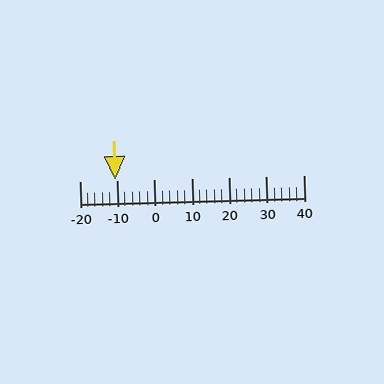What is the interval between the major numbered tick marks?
The major tick marks are spaced 10 units apart.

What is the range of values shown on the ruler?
The ruler shows values from -20 to 40.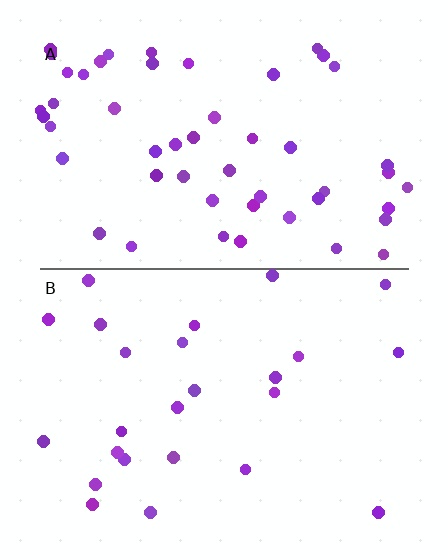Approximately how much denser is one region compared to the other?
Approximately 2.1× — region A over region B.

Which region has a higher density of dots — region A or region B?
A (the top).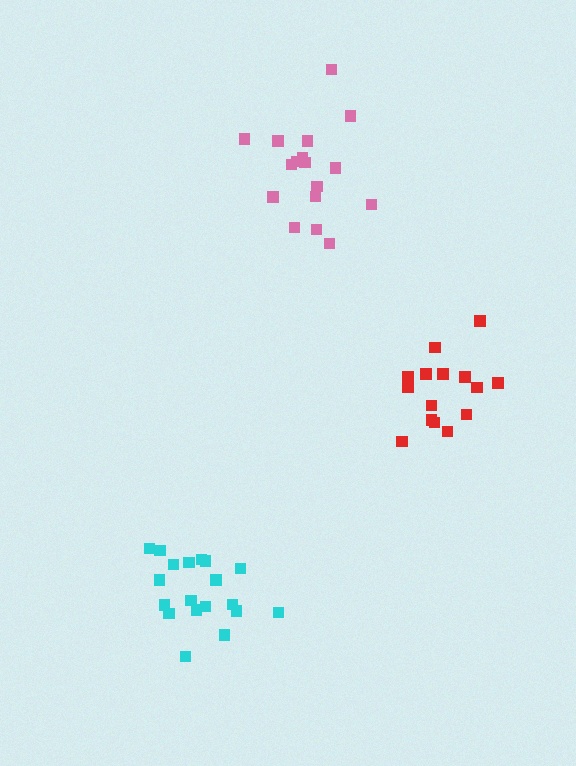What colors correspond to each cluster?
The clusters are colored: red, cyan, pink.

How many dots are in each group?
Group 1: 15 dots, Group 2: 19 dots, Group 3: 17 dots (51 total).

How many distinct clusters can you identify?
There are 3 distinct clusters.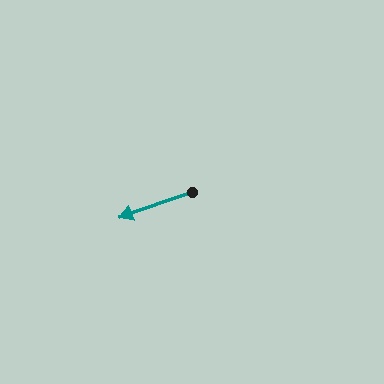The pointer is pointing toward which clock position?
Roughly 8 o'clock.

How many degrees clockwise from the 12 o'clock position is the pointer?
Approximately 251 degrees.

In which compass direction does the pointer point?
West.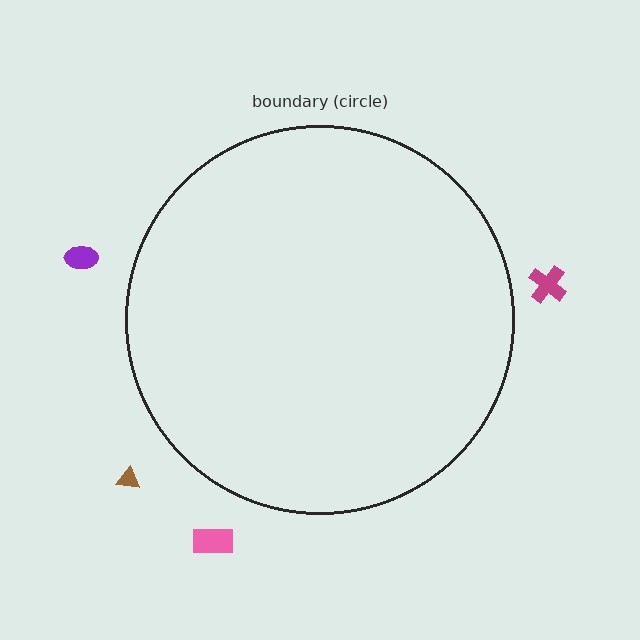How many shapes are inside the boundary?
0 inside, 4 outside.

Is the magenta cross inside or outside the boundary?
Outside.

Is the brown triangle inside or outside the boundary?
Outside.